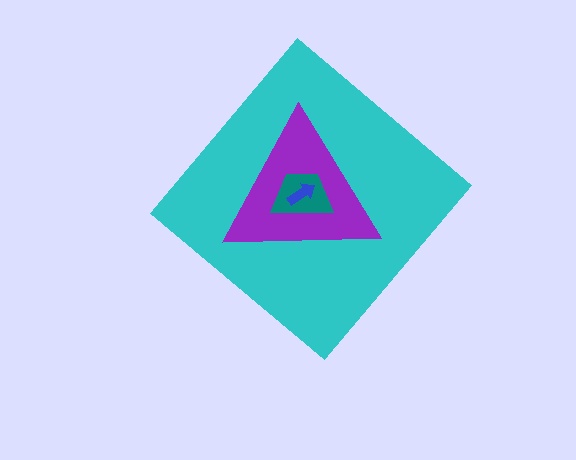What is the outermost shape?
The cyan diamond.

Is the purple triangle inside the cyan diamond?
Yes.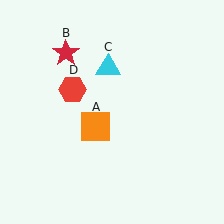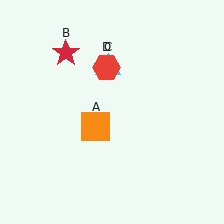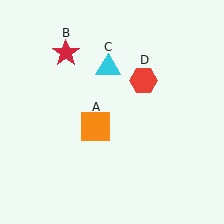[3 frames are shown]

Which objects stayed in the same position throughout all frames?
Orange square (object A) and red star (object B) and cyan triangle (object C) remained stationary.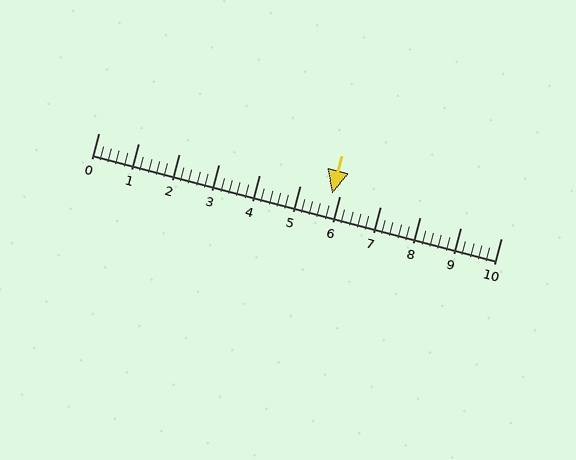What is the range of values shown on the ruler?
The ruler shows values from 0 to 10.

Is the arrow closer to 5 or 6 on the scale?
The arrow is closer to 6.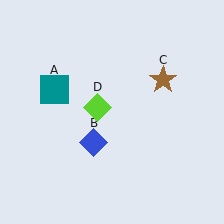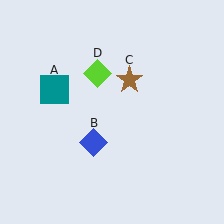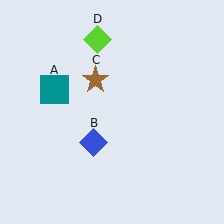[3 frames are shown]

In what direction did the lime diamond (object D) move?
The lime diamond (object D) moved up.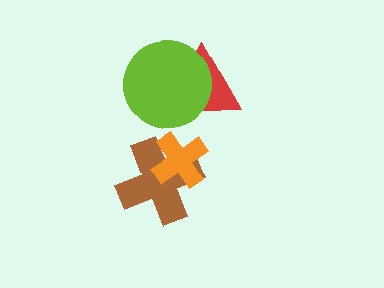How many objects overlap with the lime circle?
1 object overlaps with the lime circle.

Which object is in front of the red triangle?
The lime circle is in front of the red triangle.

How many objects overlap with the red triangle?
1 object overlaps with the red triangle.